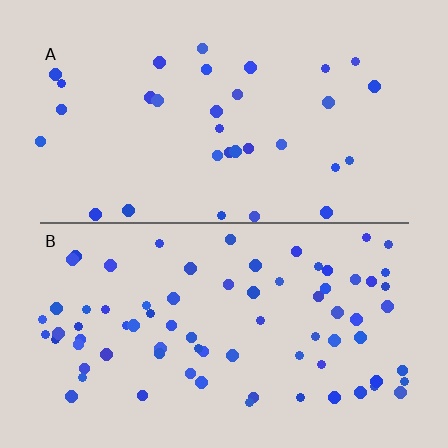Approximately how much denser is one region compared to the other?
Approximately 2.3× — region B over region A.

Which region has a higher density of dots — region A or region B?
B (the bottom).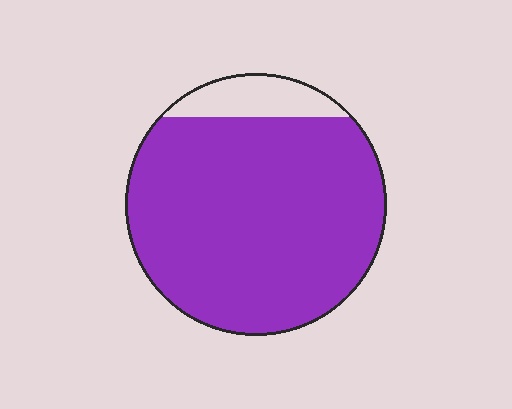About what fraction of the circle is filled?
About nine tenths (9/10).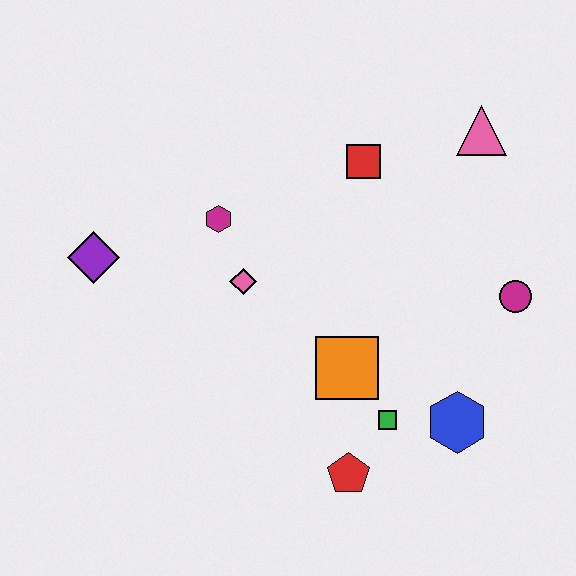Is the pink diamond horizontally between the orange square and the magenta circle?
No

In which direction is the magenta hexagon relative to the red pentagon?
The magenta hexagon is above the red pentagon.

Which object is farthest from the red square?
The red pentagon is farthest from the red square.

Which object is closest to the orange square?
The green square is closest to the orange square.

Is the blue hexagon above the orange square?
No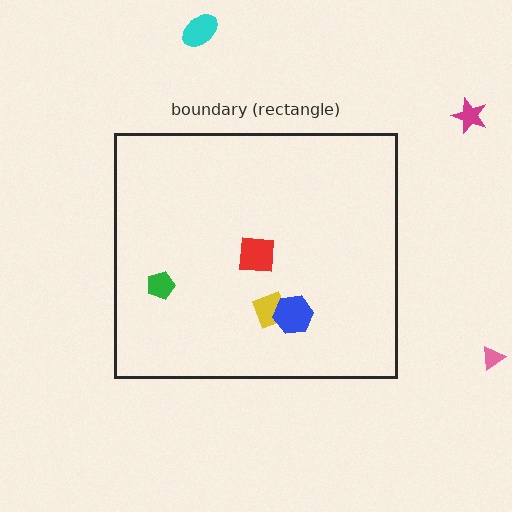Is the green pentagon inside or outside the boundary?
Inside.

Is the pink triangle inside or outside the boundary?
Outside.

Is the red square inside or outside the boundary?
Inside.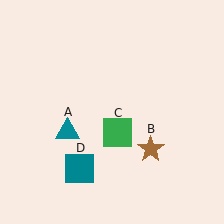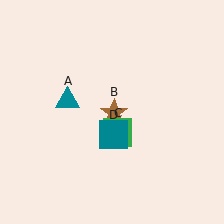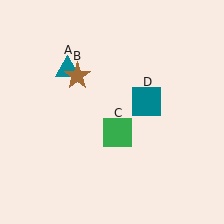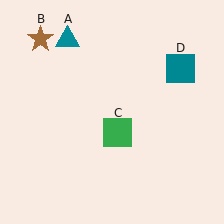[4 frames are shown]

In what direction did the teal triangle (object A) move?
The teal triangle (object A) moved up.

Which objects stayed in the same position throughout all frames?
Green square (object C) remained stationary.